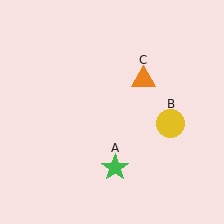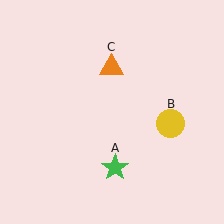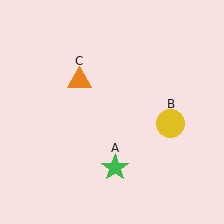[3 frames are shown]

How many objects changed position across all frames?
1 object changed position: orange triangle (object C).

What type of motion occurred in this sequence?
The orange triangle (object C) rotated counterclockwise around the center of the scene.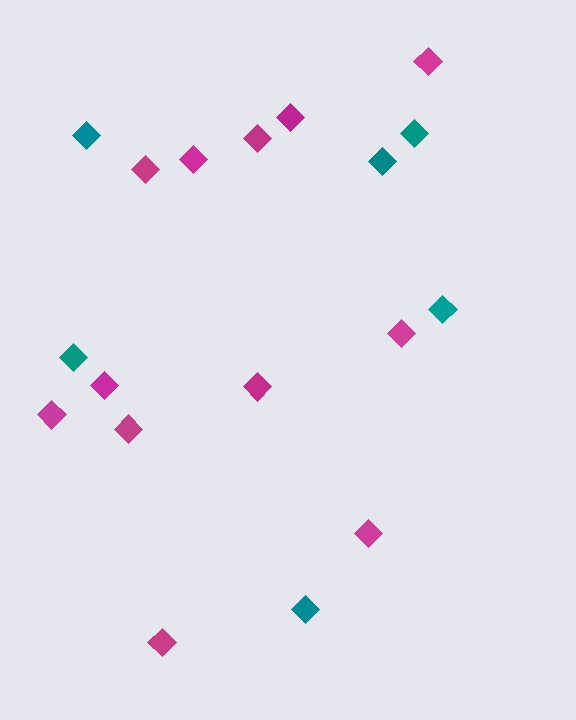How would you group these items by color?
There are 2 groups: one group of magenta diamonds (12) and one group of teal diamonds (6).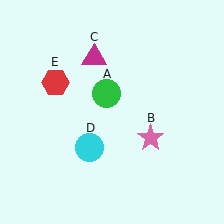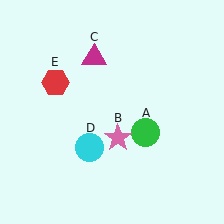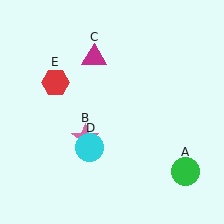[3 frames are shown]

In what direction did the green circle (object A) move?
The green circle (object A) moved down and to the right.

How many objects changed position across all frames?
2 objects changed position: green circle (object A), pink star (object B).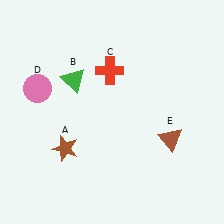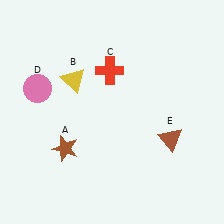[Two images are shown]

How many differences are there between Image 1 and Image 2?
There is 1 difference between the two images.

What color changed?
The triangle (B) changed from green in Image 1 to yellow in Image 2.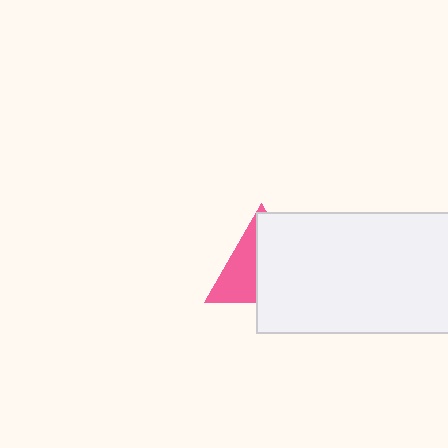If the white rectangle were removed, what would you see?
You would see the complete pink triangle.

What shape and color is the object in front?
The object in front is a white rectangle.